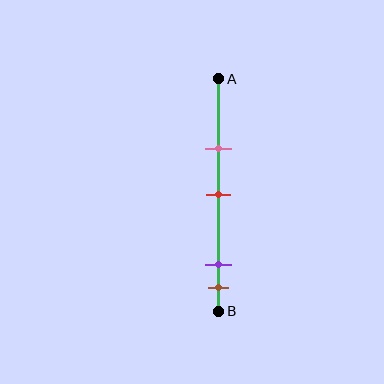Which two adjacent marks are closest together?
The purple and brown marks are the closest adjacent pair.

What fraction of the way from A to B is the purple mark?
The purple mark is approximately 80% (0.8) of the way from A to B.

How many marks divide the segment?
There are 4 marks dividing the segment.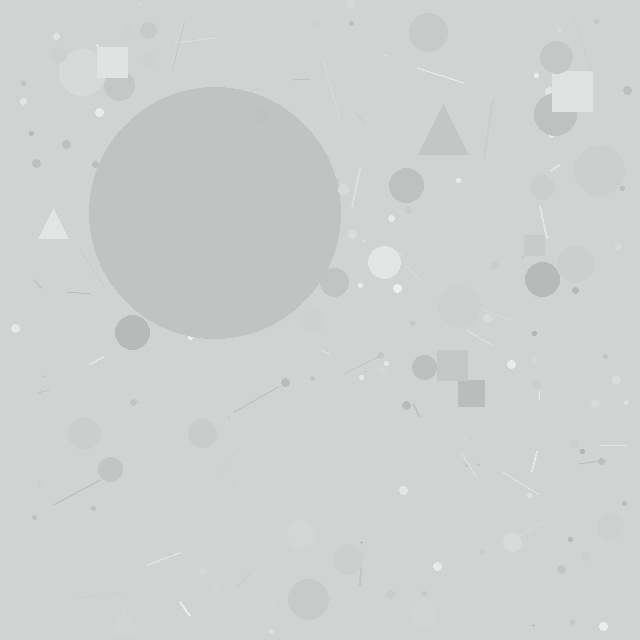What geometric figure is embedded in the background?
A circle is embedded in the background.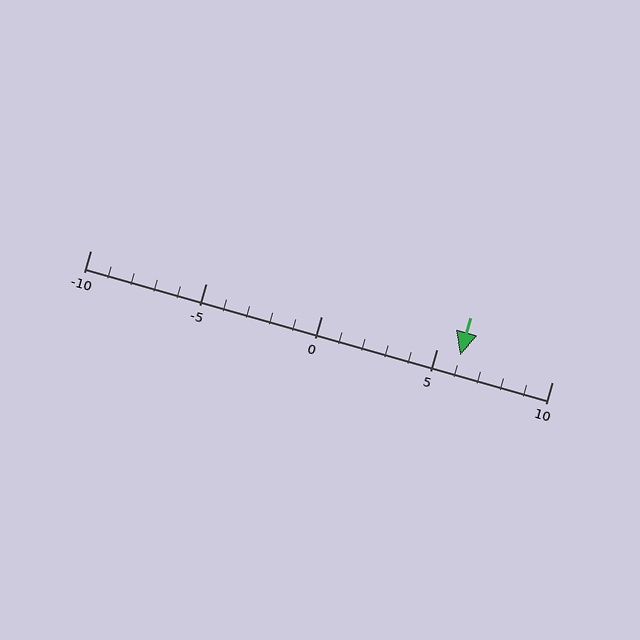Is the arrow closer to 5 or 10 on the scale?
The arrow is closer to 5.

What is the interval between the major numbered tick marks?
The major tick marks are spaced 5 units apart.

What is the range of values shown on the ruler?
The ruler shows values from -10 to 10.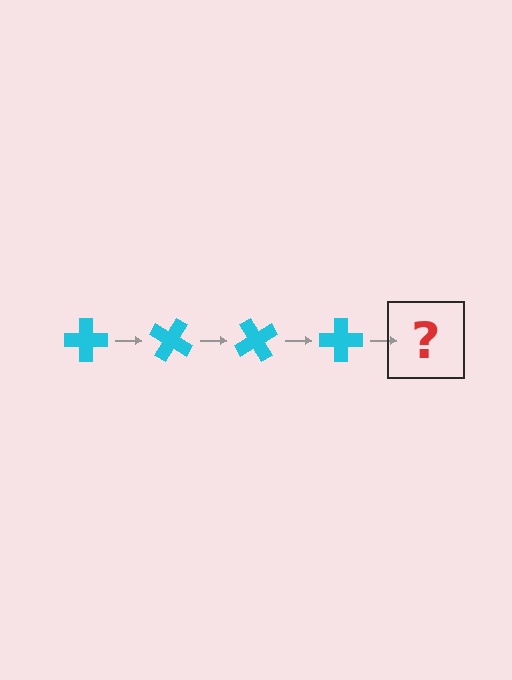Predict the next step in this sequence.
The next step is a cyan cross rotated 120 degrees.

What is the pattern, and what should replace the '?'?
The pattern is that the cross rotates 30 degrees each step. The '?' should be a cyan cross rotated 120 degrees.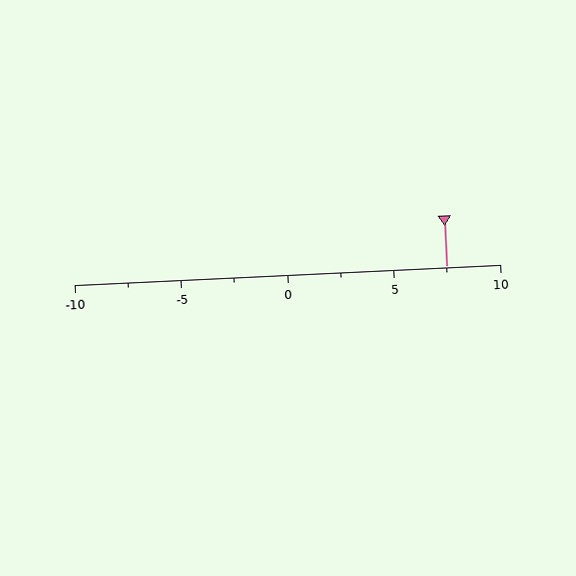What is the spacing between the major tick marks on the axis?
The major ticks are spaced 5 apart.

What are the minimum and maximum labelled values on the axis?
The axis runs from -10 to 10.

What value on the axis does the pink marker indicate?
The marker indicates approximately 7.5.